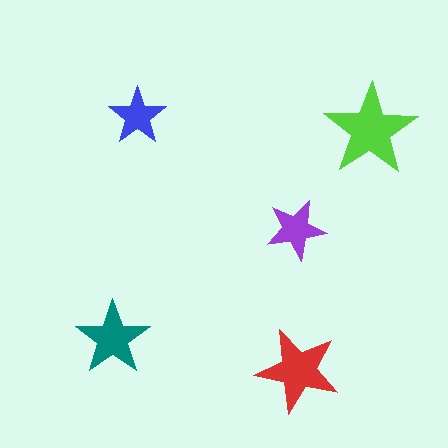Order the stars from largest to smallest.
the lime one, the red one, the teal one, the purple one, the blue one.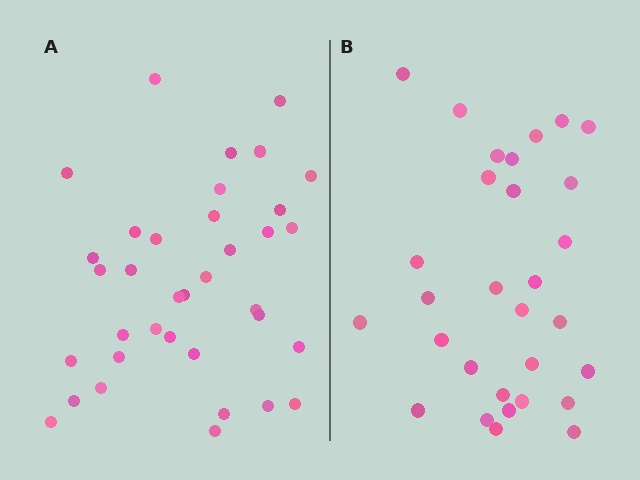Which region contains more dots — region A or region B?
Region A (the left region) has more dots.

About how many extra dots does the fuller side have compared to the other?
Region A has about 6 more dots than region B.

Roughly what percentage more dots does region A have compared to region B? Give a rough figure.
About 20% more.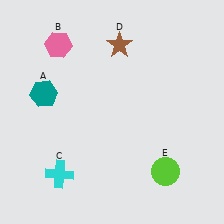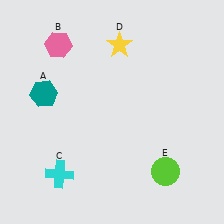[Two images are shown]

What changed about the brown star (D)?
In Image 1, D is brown. In Image 2, it changed to yellow.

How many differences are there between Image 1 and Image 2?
There is 1 difference between the two images.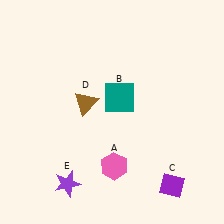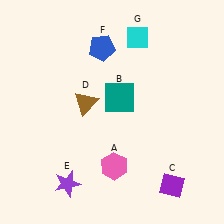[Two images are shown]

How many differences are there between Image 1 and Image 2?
There are 2 differences between the two images.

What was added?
A blue pentagon (F), a cyan diamond (G) were added in Image 2.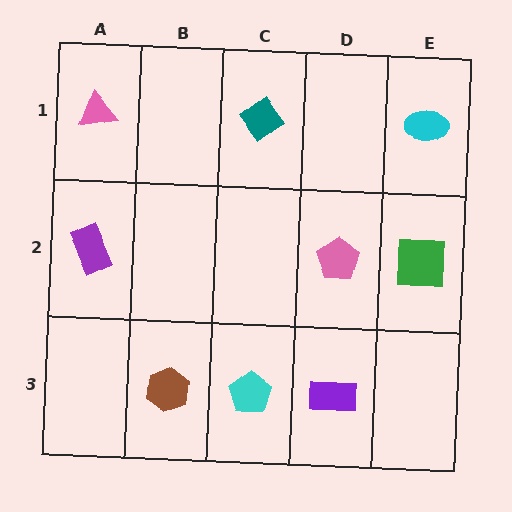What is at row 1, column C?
A teal diamond.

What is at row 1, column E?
A cyan ellipse.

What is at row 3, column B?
A brown hexagon.